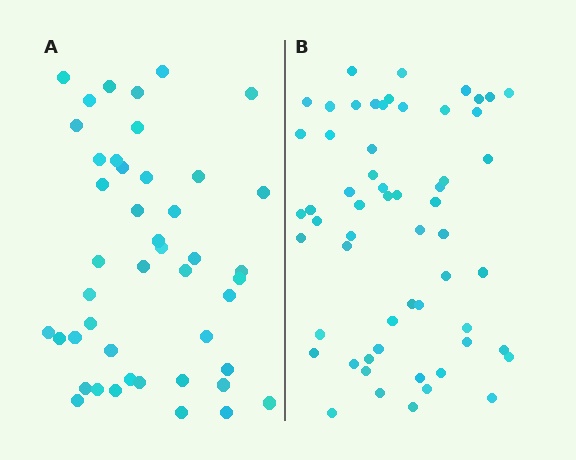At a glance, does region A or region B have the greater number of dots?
Region B (the right region) has more dots.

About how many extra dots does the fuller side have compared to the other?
Region B has approximately 15 more dots than region A.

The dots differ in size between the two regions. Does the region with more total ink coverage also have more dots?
No. Region A has more total ink coverage because its dots are larger, but region B actually contains more individual dots. Total area can be misleading — the number of items is what matters here.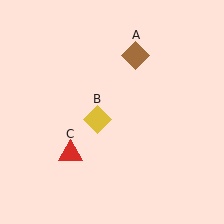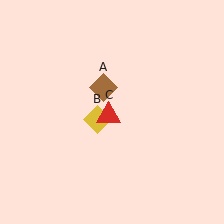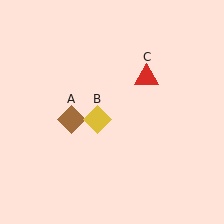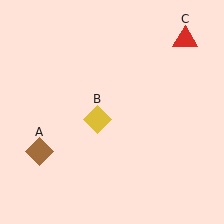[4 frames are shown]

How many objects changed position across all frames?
2 objects changed position: brown diamond (object A), red triangle (object C).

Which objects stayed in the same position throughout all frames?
Yellow diamond (object B) remained stationary.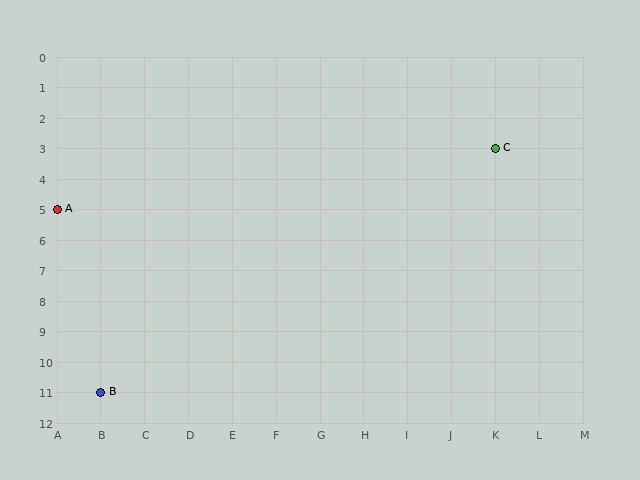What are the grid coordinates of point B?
Point B is at grid coordinates (B, 11).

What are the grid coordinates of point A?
Point A is at grid coordinates (A, 5).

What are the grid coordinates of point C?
Point C is at grid coordinates (K, 3).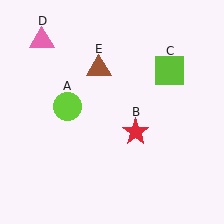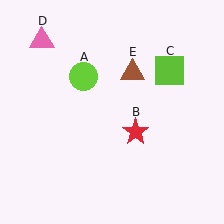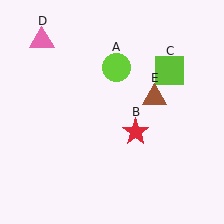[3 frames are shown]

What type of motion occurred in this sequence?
The lime circle (object A), brown triangle (object E) rotated clockwise around the center of the scene.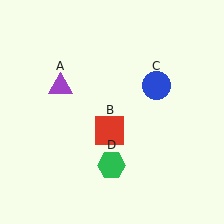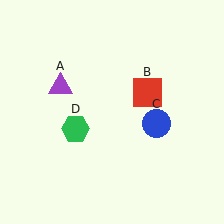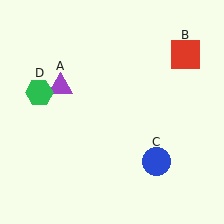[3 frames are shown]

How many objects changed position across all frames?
3 objects changed position: red square (object B), blue circle (object C), green hexagon (object D).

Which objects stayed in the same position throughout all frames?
Purple triangle (object A) remained stationary.